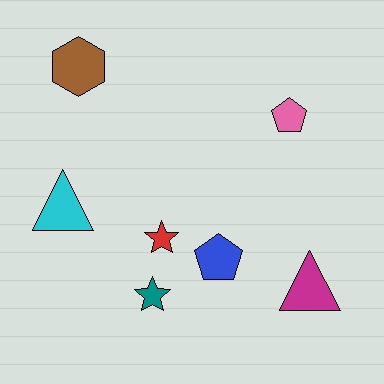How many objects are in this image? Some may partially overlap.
There are 7 objects.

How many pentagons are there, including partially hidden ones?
There are 2 pentagons.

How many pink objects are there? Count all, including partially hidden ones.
There is 1 pink object.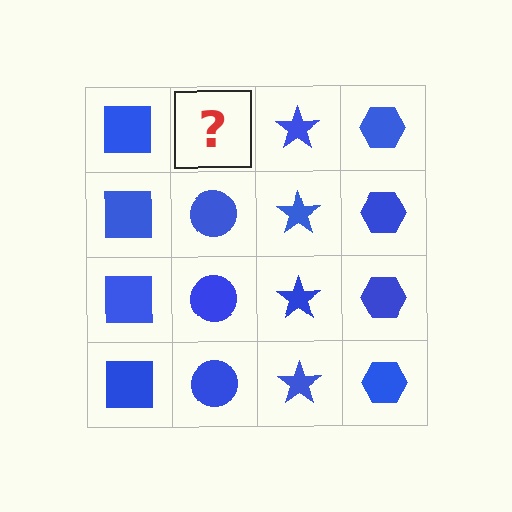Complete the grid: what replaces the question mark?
The question mark should be replaced with a blue circle.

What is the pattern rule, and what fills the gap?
The rule is that each column has a consistent shape. The gap should be filled with a blue circle.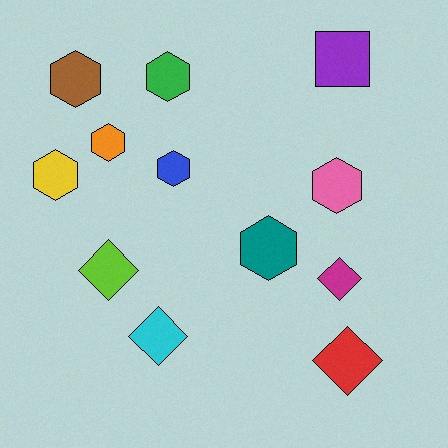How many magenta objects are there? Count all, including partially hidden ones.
There is 1 magenta object.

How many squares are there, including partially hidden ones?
There is 1 square.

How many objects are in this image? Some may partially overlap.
There are 12 objects.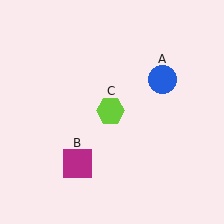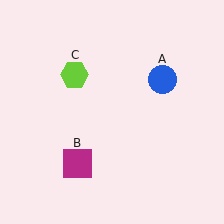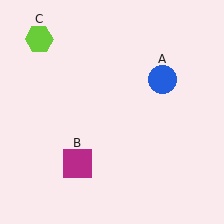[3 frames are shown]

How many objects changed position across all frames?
1 object changed position: lime hexagon (object C).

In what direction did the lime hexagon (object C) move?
The lime hexagon (object C) moved up and to the left.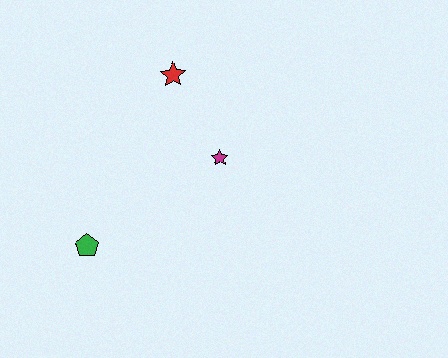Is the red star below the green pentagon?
No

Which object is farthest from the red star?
The green pentagon is farthest from the red star.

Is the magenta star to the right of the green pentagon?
Yes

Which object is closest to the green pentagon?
The magenta star is closest to the green pentagon.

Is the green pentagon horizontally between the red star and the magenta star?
No